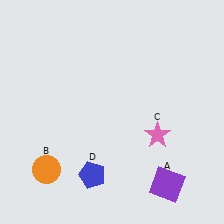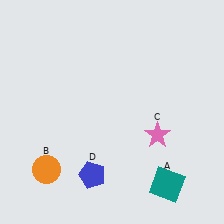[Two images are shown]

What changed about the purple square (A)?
In Image 1, A is purple. In Image 2, it changed to teal.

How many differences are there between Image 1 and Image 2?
There is 1 difference between the two images.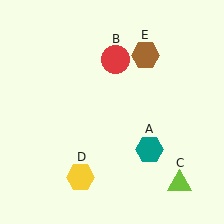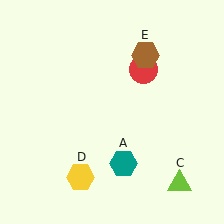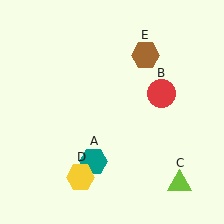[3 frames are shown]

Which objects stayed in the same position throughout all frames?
Lime triangle (object C) and yellow hexagon (object D) and brown hexagon (object E) remained stationary.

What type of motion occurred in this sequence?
The teal hexagon (object A), red circle (object B) rotated clockwise around the center of the scene.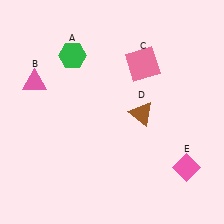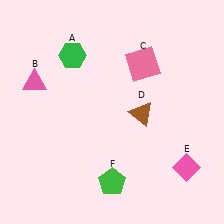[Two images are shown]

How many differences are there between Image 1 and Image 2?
There is 1 difference between the two images.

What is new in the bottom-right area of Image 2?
A green pentagon (F) was added in the bottom-right area of Image 2.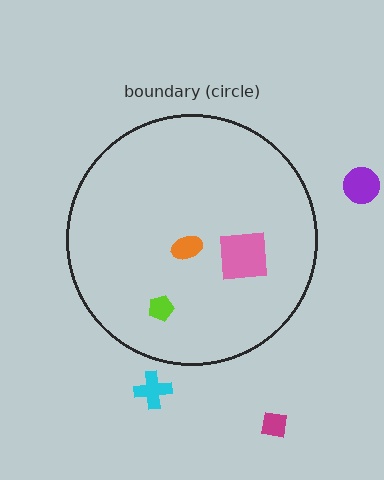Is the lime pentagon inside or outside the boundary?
Inside.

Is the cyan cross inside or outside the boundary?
Outside.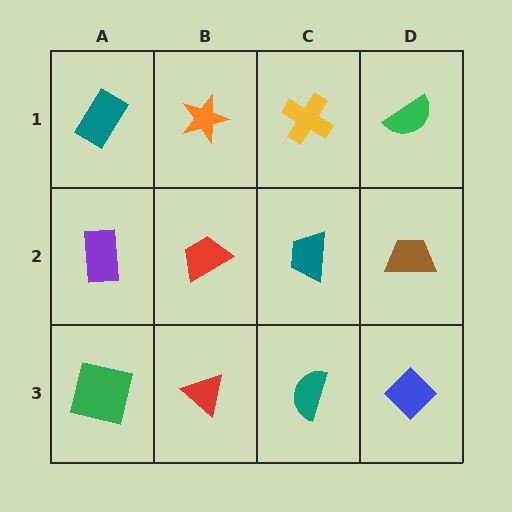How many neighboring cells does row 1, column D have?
2.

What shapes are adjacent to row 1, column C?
A teal trapezoid (row 2, column C), an orange star (row 1, column B), a green semicircle (row 1, column D).